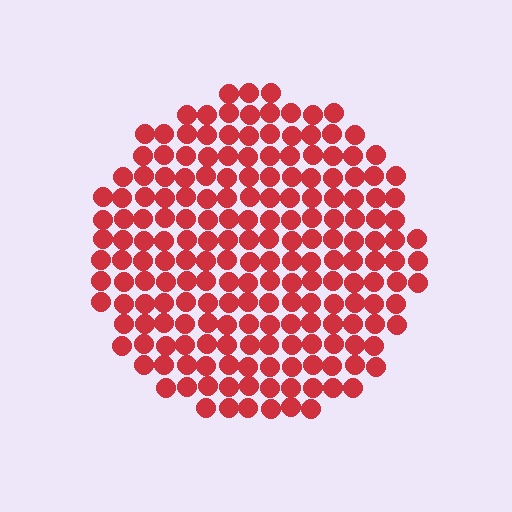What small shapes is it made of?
It is made of small circles.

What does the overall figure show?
The overall figure shows a circle.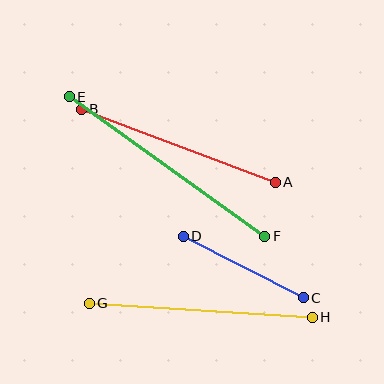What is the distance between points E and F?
The distance is approximately 240 pixels.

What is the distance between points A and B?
The distance is approximately 207 pixels.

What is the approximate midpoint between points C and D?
The midpoint is at approximately (243, 267) pixels.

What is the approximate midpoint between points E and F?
The midpoint is at approximately (167, 166) pixels.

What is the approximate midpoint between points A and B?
The midpoint is at approximately (178, 146) pixels.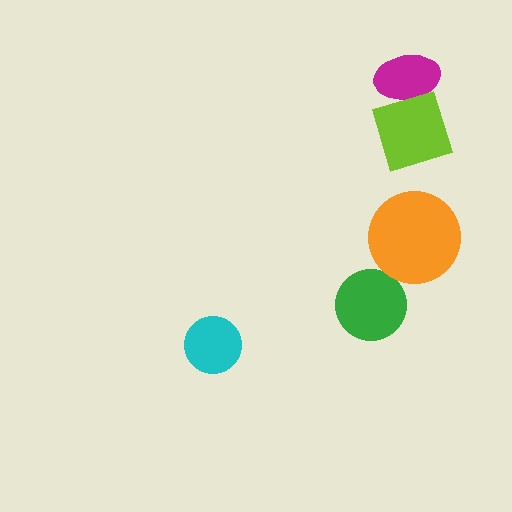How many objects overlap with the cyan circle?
0 objects overlap with the cyan circle.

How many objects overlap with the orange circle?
0 objects overlap with the orange circle.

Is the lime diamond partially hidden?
No, no other shape covers it.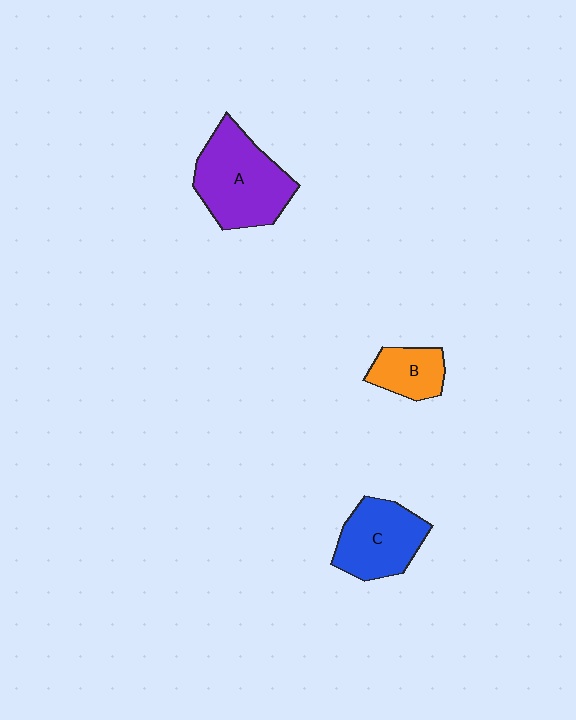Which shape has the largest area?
Shape A (purple).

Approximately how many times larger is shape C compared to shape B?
Approximately 1.7 times.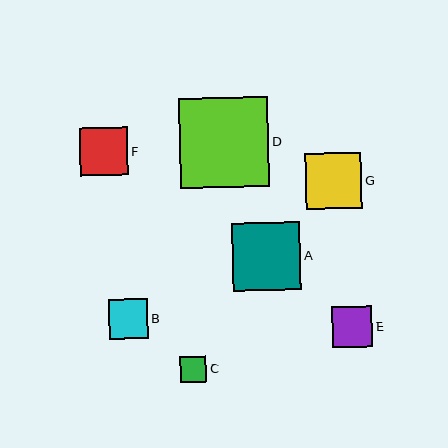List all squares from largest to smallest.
From largest to smallest: D, A, G, F, E, B, C.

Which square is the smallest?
Square C is the smallest with a size of approximately 26 pixels.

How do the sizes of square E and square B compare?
Square E and square B are approximately the same size.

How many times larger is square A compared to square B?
Square A is approximately 1.7 times the size of square B.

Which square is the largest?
Square D is the largest with a size of approximately 90 pixels.